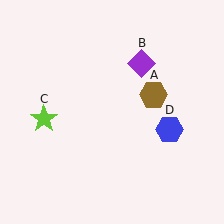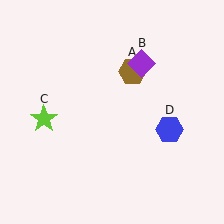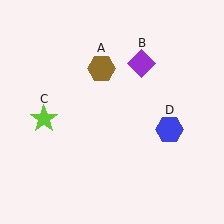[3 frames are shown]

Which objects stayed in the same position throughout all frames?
Purple diamond (object B) and lime star (object C) and blue hexagon (object D) remained stationary.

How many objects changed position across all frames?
1 object changed position: brown hexagon (object A).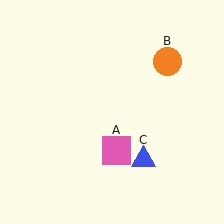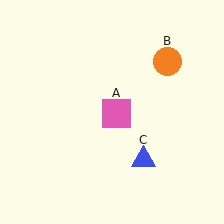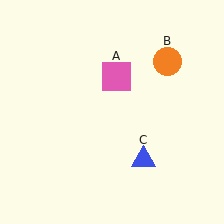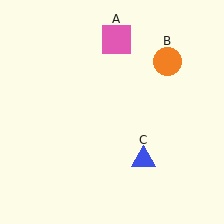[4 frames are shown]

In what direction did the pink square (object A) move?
The pink square (object A) moved up.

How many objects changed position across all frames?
1 object changed position: pink square (object A).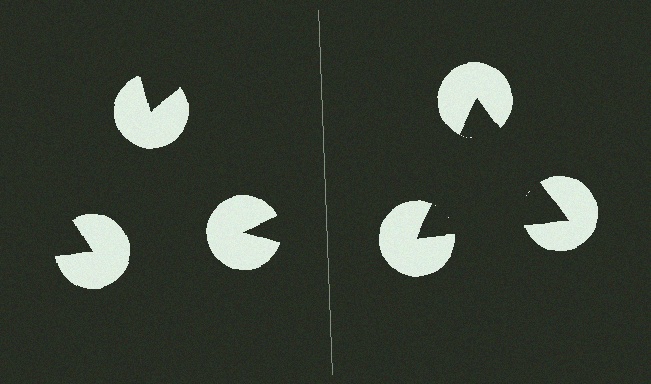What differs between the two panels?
The pac-man discs are positioned identically on both sides; only the wedge orientations differ. On the right they align to a triangle; on the left they are misaligned.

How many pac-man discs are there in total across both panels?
6 — 3 on each side.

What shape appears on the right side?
An illusory triangle.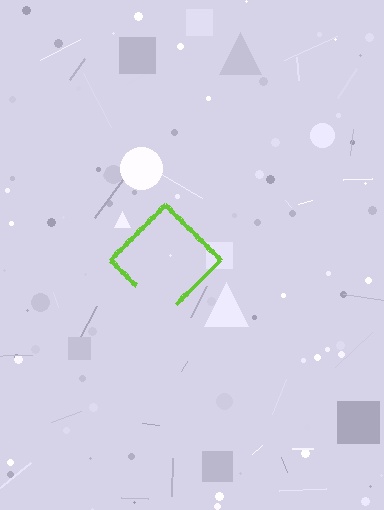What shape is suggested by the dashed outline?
The dashed outline suggests a diamond.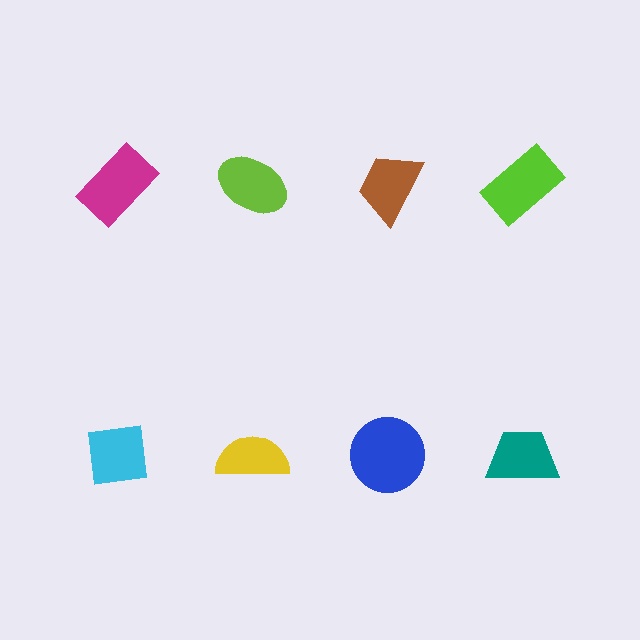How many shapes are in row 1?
4 shapes.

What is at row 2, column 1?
A cyan square.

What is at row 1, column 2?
A lime ellipse.